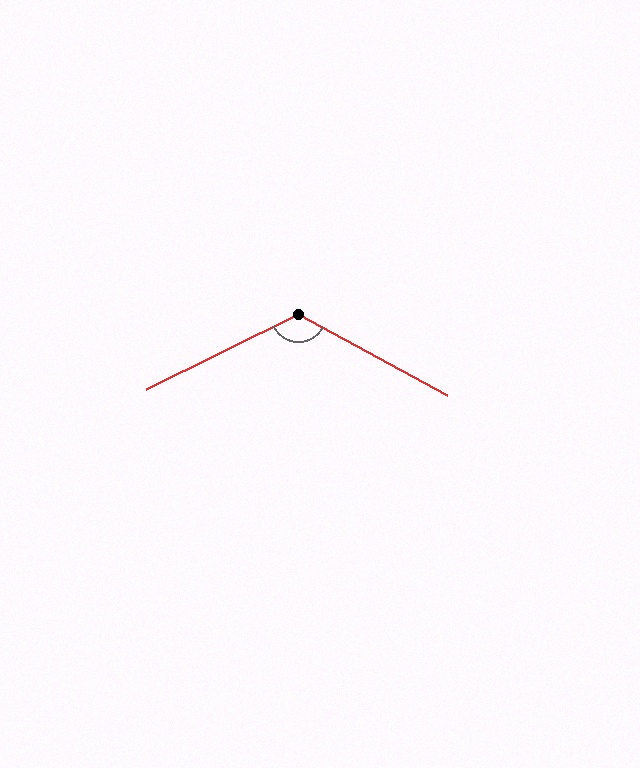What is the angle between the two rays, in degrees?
Approximately 125 degrees.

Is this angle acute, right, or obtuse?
It is obtuse.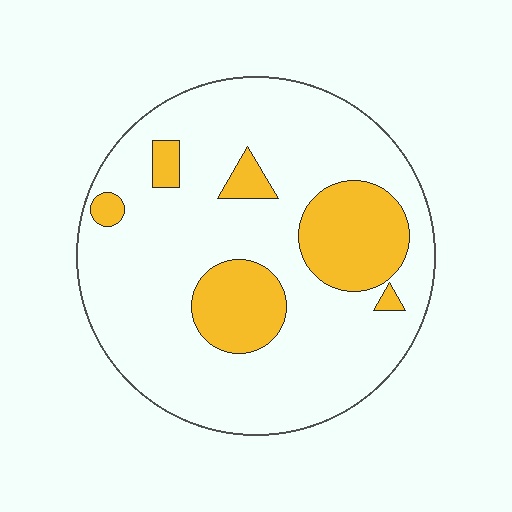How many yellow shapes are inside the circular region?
6.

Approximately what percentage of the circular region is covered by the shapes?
Approximately 20%.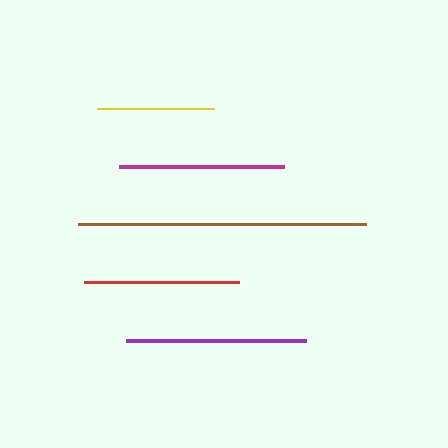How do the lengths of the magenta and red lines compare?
The magenta and red lines are approximately the same length.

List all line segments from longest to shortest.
From longest to shortest: brown, purple, magenta, red, yellow.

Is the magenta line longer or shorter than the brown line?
The brown line is longer than the magenta line.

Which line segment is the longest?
The brown line is the longest at approximately 288 pixels.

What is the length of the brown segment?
The brown segment is approximately 288 pixels long.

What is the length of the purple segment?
The purple segment is approximately 181 pixels long.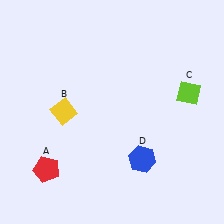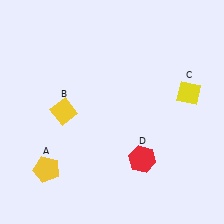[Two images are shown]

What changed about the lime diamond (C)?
In Image 1, C is lime. In Image 2, it changed to yellow.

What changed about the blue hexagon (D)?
In Image 1, D is blue. In Image 2, it changed to red.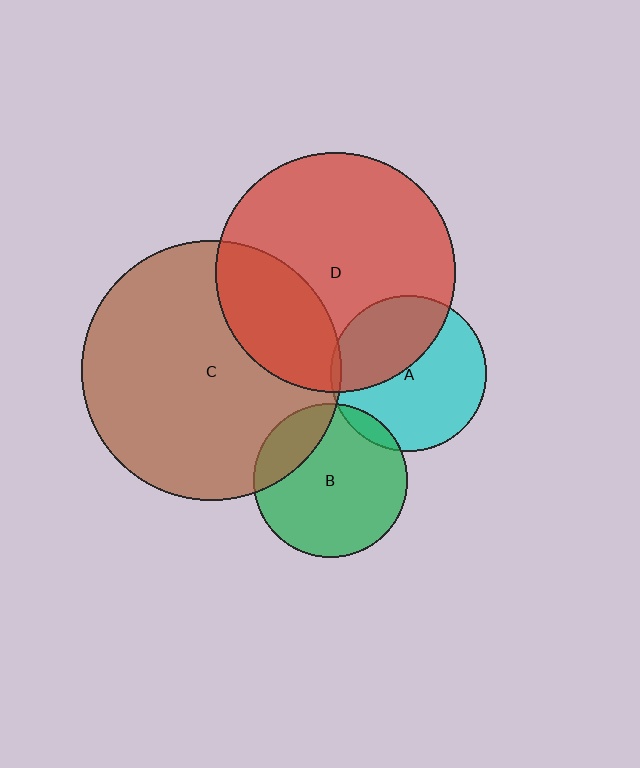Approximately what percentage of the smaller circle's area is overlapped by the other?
Approximately 5%.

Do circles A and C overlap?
Yes.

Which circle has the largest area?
Circle C (brown).